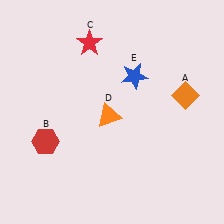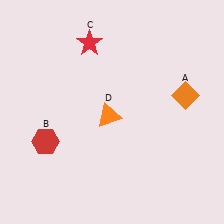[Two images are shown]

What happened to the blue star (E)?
The blue star (E) was removed in Image 2. It was in the top-right area of Image 1.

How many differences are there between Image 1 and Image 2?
There is 1 difference between the two images.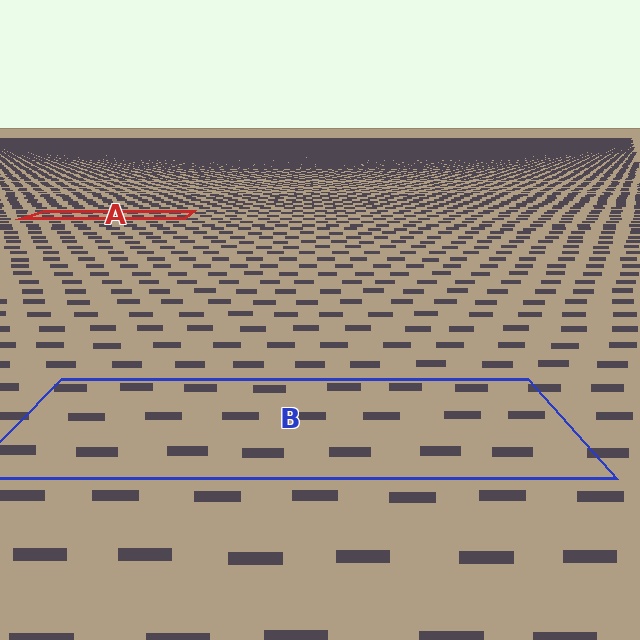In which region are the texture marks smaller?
The texture marks are smaller in region A, because it is farther away.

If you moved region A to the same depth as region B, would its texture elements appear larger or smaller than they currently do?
They would appear larger. At a closer depth, the same texture elements are projected at a bigger on-screen size.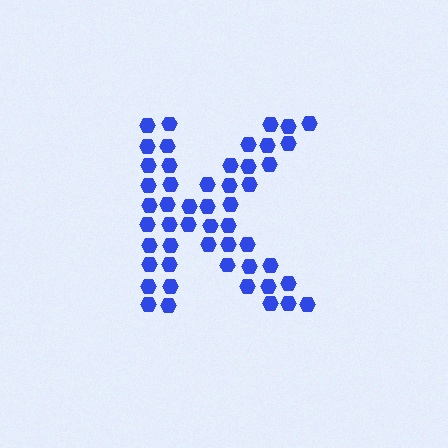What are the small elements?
The small elements are hexagons.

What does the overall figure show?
The overall figure shows the letter K.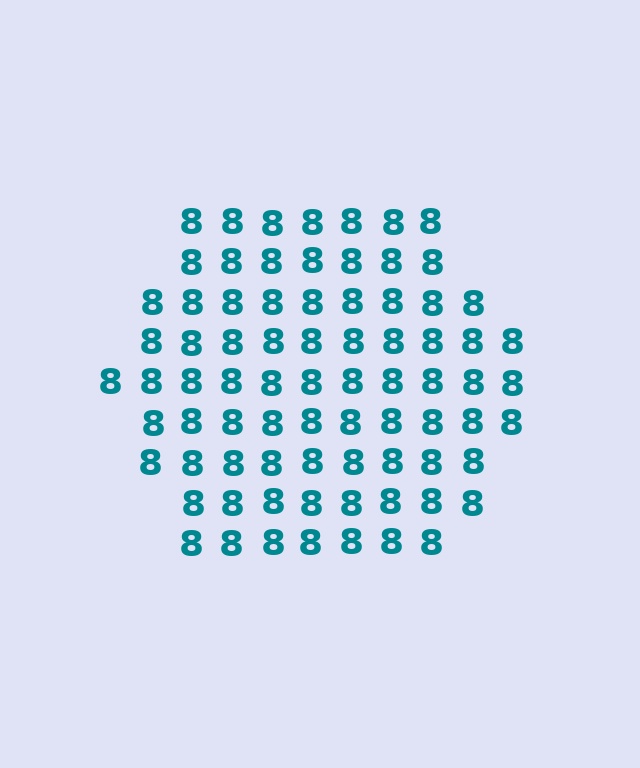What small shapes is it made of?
It is made of small digit 8's.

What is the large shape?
The large shape is a hexagon.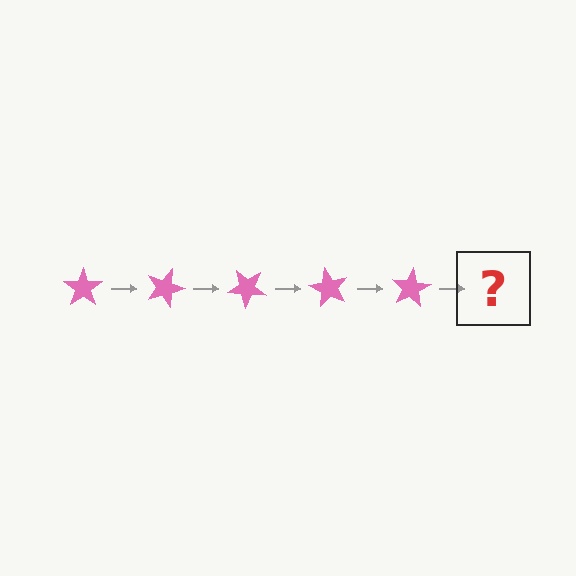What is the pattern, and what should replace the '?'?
The pattern is that the star rotates 20 degrees each step. The '?' should be a pink star rotated 100 degrees.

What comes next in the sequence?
The next element should be a pink star rotated 100 degrees.